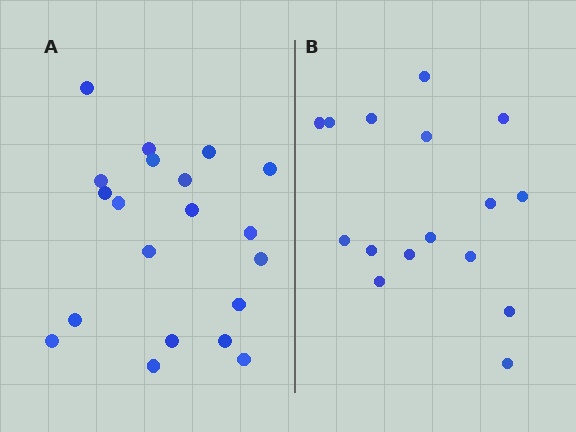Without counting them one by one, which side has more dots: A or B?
Region A (the left region) has more dots.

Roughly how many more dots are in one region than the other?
Region A has about 4 more dots than region B.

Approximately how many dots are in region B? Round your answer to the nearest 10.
About 20 dots. (The exact count is 16, which rounds to 20.)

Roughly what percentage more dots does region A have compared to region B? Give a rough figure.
About 25% more.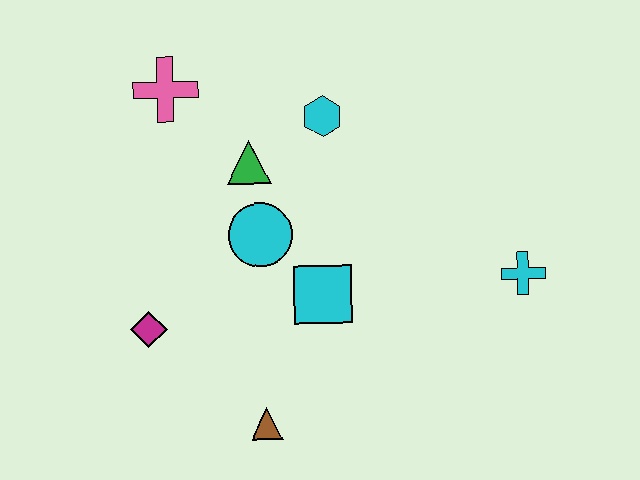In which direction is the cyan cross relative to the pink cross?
The cyan cross is to the right of the pink cross.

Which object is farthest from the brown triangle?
The pink cross is farthest from the brown triangle.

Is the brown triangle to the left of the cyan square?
Yes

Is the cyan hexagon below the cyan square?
No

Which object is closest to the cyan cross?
The cyan square is closest to the cyan cross.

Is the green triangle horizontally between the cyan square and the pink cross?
Yes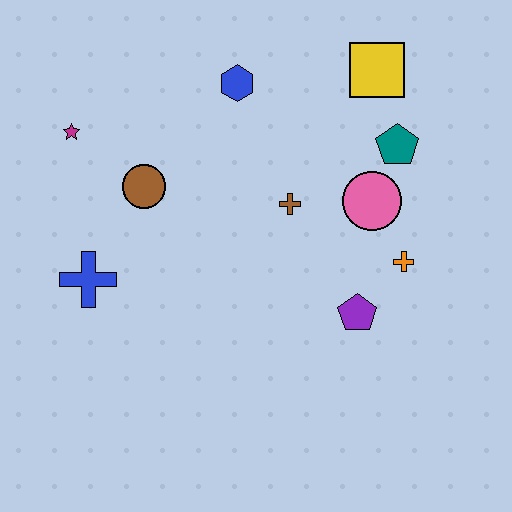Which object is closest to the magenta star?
The brown circle is closest to the magenta star.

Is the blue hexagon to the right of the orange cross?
No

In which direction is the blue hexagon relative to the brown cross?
The blue hexagon is above the brown cross.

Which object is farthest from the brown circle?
The orange cross is farthest from the brown circle.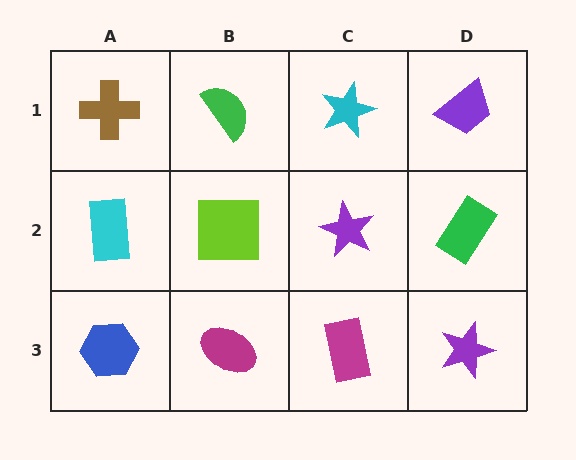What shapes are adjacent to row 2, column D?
A purple trapezoid (row 1, column D), a purple star (row 3, column D), a purple star (row 2, column C).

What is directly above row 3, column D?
A green rectangle.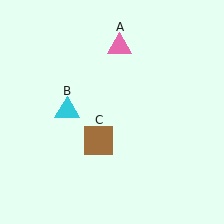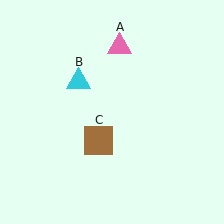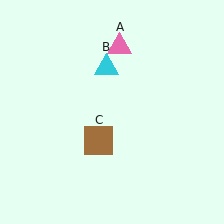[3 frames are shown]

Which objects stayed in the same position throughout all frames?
Pink triangle (object A) and brown square (object C) remained stationary.